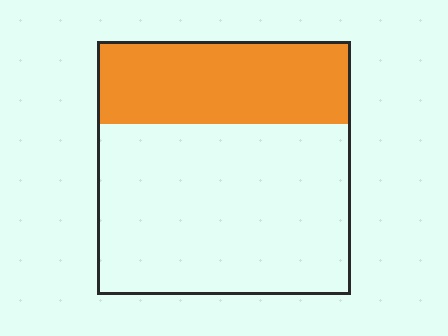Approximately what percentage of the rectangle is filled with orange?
Approximately 35%.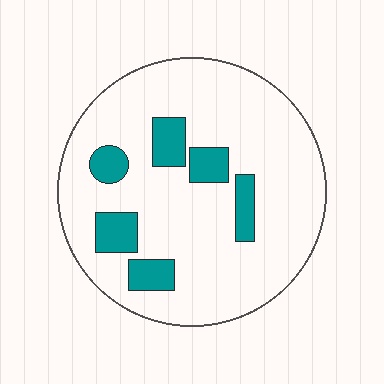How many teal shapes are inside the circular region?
6.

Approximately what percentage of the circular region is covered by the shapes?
Approximately 15%.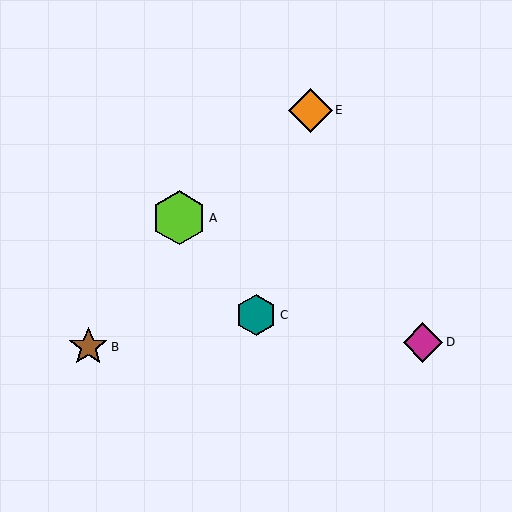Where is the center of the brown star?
The center of the brown star is at (88, 347).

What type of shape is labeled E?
Shape E is an orange diamond.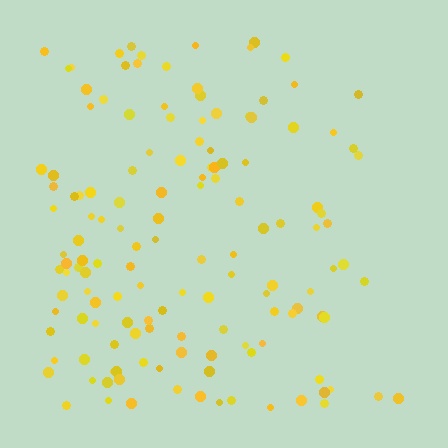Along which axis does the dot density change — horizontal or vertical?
Horizontal.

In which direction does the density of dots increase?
From right to left, with the left side densest.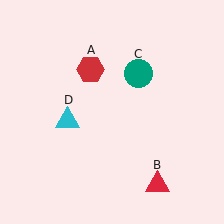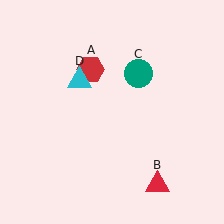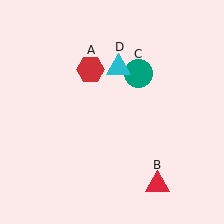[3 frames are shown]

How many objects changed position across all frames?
1 object changed position: cyan triangle (object D).